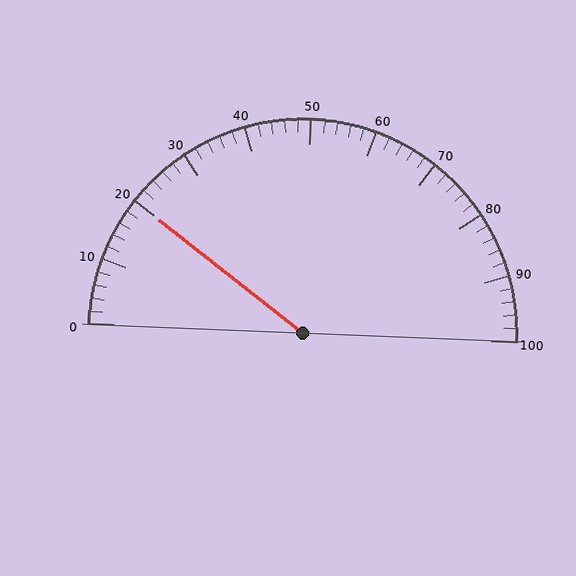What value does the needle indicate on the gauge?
The needle indicates approximately 20.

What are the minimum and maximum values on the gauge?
The gauge ranges from 0 to 100.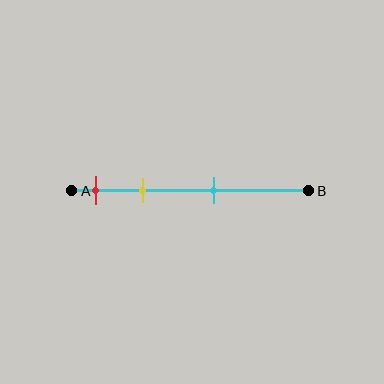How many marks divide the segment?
There are 3 marks dividing the segment.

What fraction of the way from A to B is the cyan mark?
The cyan mark is approximately 60% (0.6) of the way from A to B.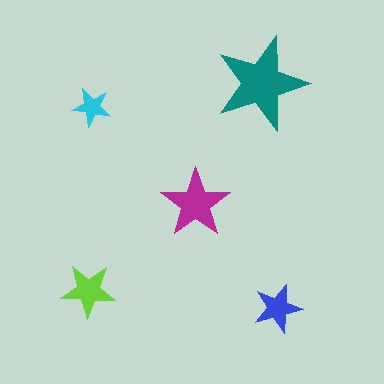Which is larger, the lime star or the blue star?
The lime one.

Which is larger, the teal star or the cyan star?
The teal one.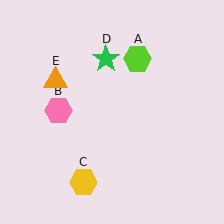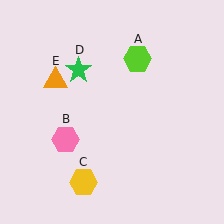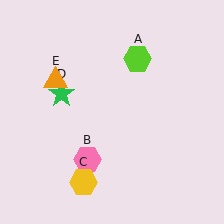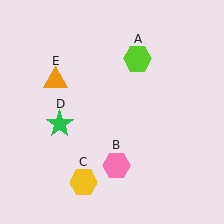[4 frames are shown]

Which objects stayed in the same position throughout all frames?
Lime hexagon (object A) and yellow hexagon (object C) and orange triangle (object E) remained stationary.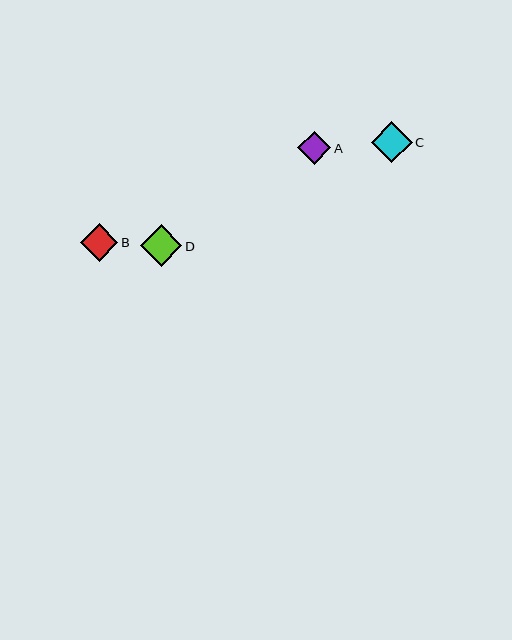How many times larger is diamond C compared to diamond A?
Diamond C is approximately 1.3 times the size of diamond A.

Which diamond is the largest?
Diamond D is the largest with a size of approximately 42 pixels.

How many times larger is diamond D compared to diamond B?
Diamond D is approximately 1.1 times the size of diamond B.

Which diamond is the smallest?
Diamond A is the smallest with a size of approximately 33 pixels.